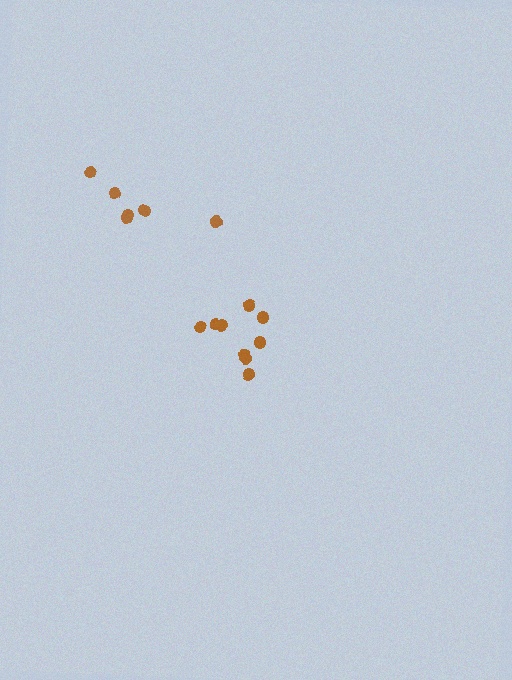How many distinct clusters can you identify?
There are 2 distinct clusters.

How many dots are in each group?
Group 1: 9 dots, Group 2: 6 dots (15 total).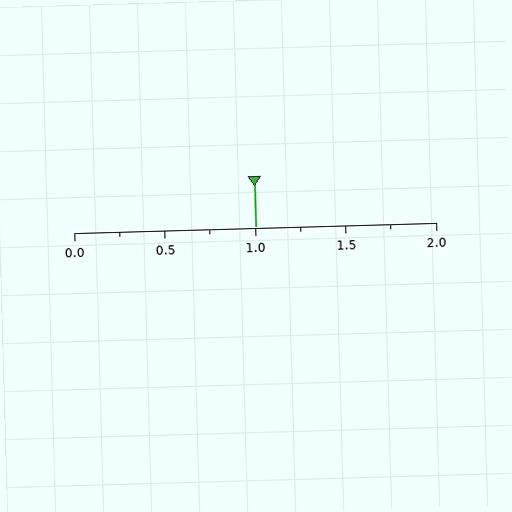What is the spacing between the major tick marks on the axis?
The major ticks are spaced 0.5 apart.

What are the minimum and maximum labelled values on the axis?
The axis runs from 0.0 to 2.0.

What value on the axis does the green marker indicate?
The marker indicates approximately 1.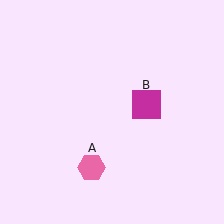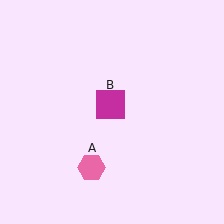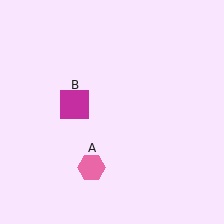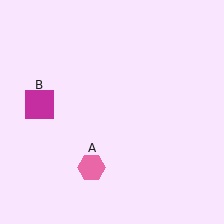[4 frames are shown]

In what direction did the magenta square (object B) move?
The magenta square (object B) moved left.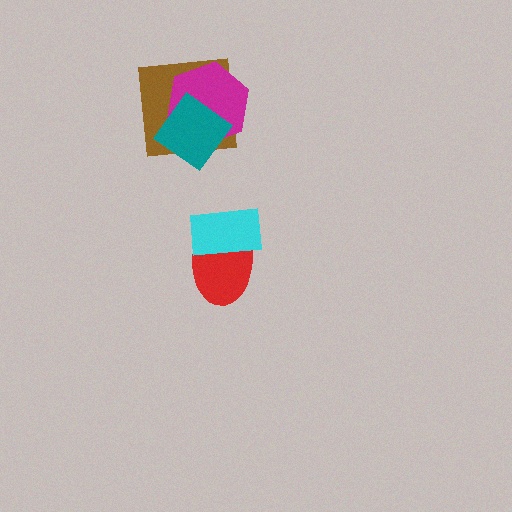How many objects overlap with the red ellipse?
1 object overlaps with the red ellipse.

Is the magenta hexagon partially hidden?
Yes, it is partially covered by another shape.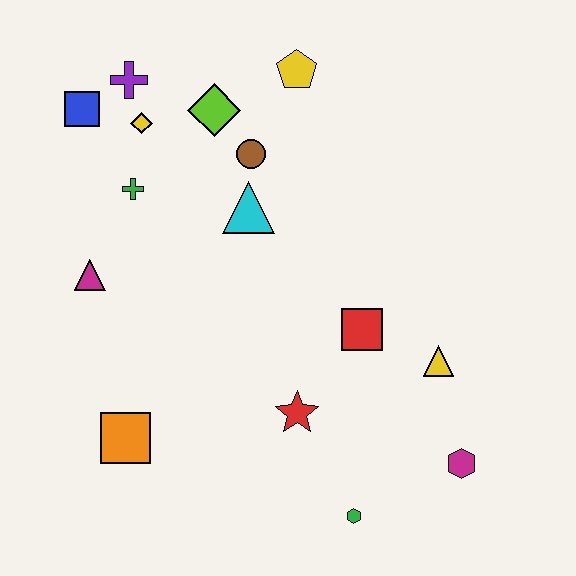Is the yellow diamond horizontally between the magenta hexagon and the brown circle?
No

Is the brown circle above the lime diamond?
No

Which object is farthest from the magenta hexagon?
The blue square is farthest from the magenta hexagon.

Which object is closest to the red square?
The yellow triangle is closest to the red square.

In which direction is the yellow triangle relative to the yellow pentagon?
The yellow triangle is below the yellow pentagon.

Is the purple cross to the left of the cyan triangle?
Yes